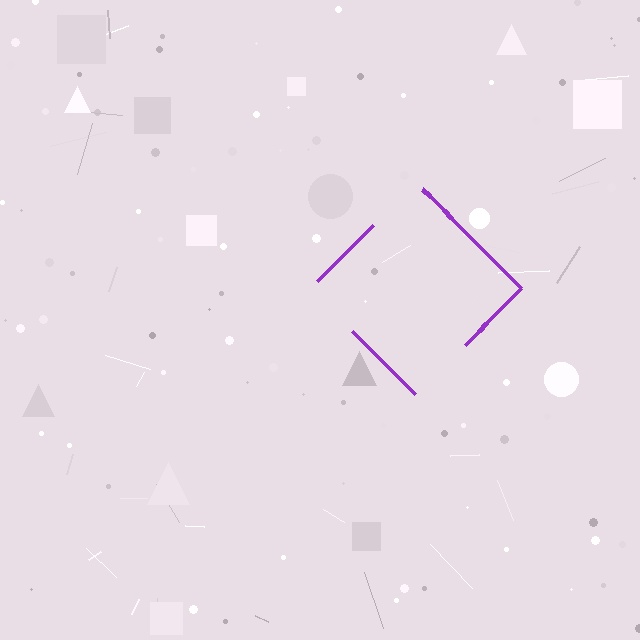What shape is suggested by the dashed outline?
The dashed outline suggests a diamond.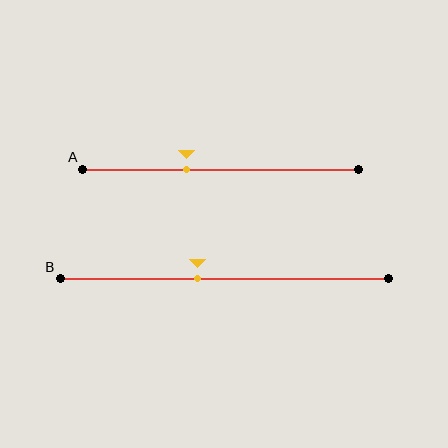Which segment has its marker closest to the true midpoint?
Segment B has its marker closest to the true midpoint.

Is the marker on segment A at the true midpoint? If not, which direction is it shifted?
No, the marker on segment A is shifted to the left by about 12% of the segment length.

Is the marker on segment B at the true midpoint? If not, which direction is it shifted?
No, the marker on segment B is shifted to the left by about 8% of the segment length.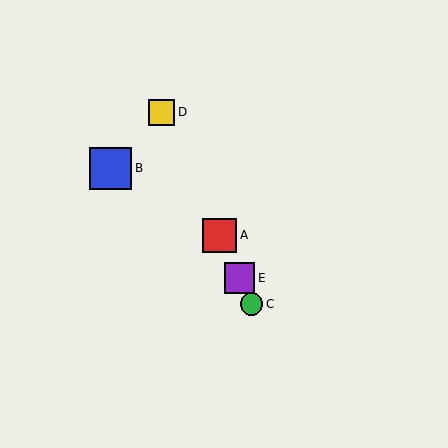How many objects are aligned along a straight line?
4 objects (A, C, D, E) are aligned along a straight line.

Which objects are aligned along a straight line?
Objects A, C, D, E are aligned along a straight line.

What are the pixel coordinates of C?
Object C is at (252, 304).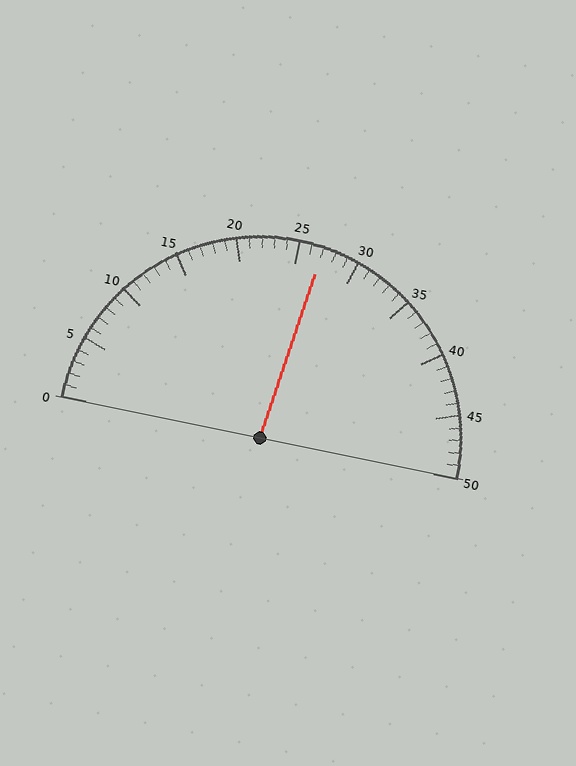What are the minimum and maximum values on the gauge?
The gauge ranges from 0 to 50.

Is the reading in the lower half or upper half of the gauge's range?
The reading is in the upper half of the range (0 to 50).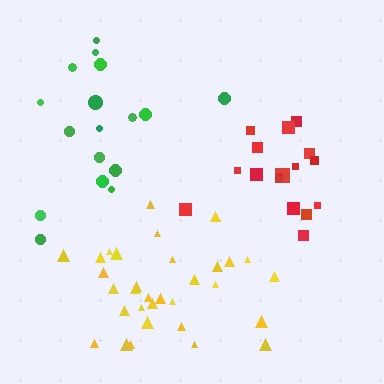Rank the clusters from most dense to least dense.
yellow, red, green.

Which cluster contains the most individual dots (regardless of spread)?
Yellow (32).